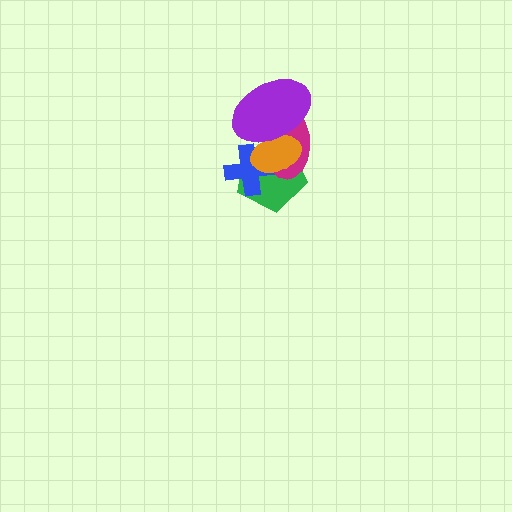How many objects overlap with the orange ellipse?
4 objects overlap with the orange ellipse.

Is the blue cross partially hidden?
Yes, it is partially covered by another shape.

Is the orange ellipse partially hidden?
Yes, it is partially covered by another shape.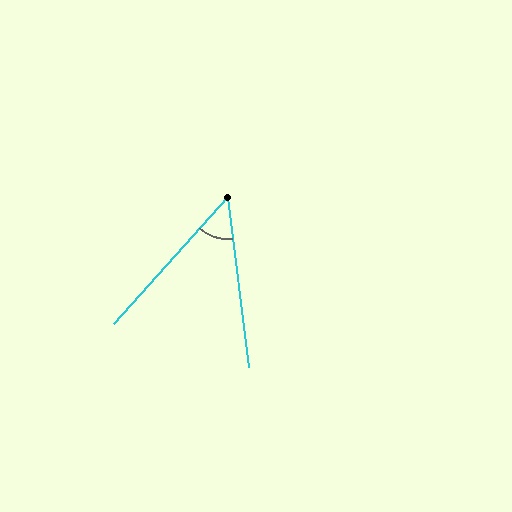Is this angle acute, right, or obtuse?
It is acute.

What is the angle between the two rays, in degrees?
Approximately 49 degrees.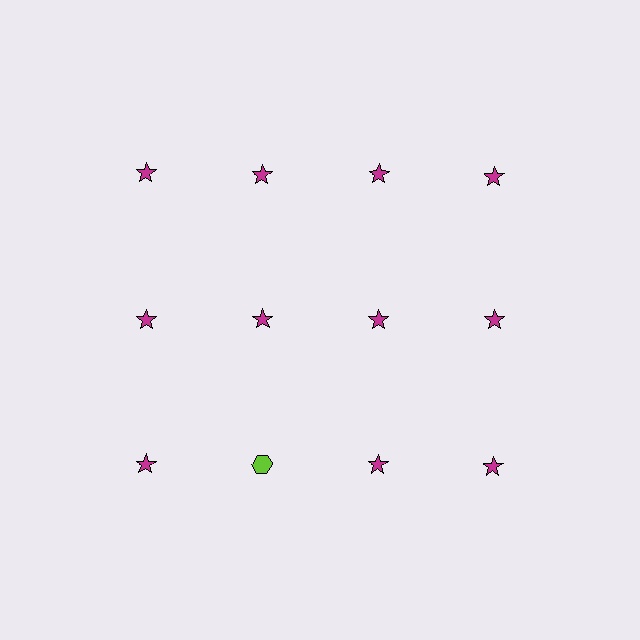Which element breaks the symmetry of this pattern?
The lime hexagon in the third row, second from left column breaks the symmetry. All other shapes are magenta stars.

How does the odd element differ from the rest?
It differs in both color (lime instead of magenta) and shape (hexagon instead of star).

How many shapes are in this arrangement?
There are 12 shapes arranged in a grid pattern.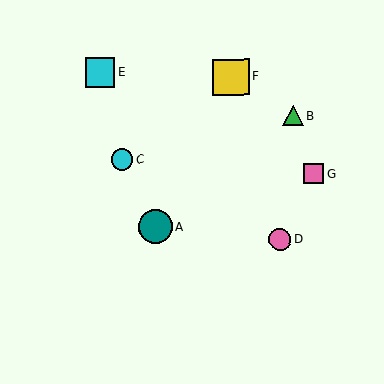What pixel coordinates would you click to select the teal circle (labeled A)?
Click at (156, 227) to select the teal circle A.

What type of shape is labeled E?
Shape E is a cyan square.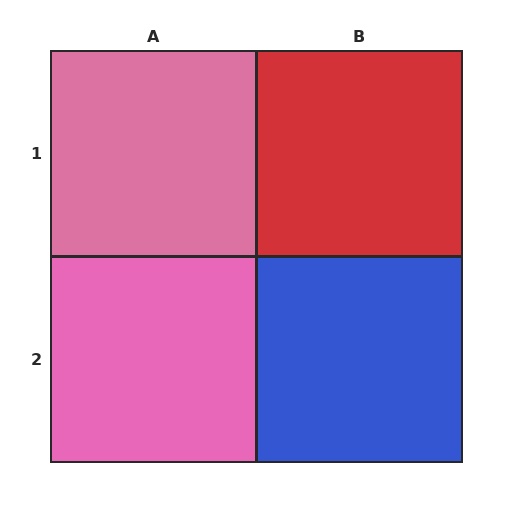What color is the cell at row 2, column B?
Blue.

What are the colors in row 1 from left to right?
Pink, red.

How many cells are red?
1 cell is red.